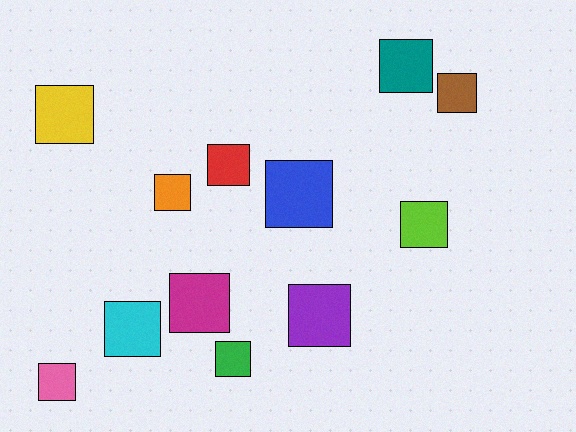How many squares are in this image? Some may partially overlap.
There are 12 squares.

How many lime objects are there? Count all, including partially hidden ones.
There is 1 lime object.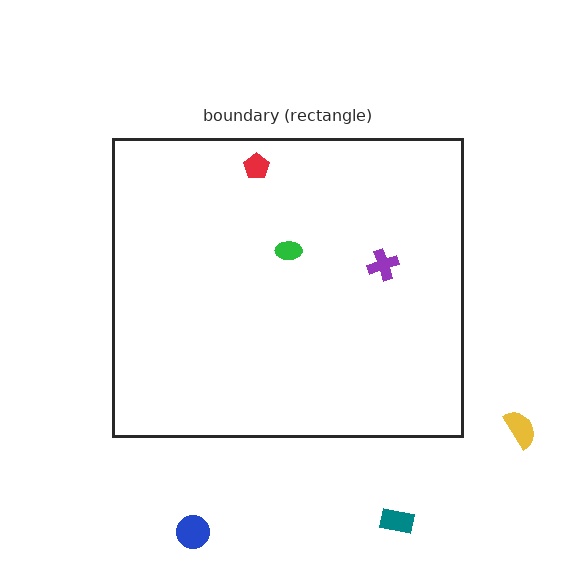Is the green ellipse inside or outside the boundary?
Inside.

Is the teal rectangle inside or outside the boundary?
Outside.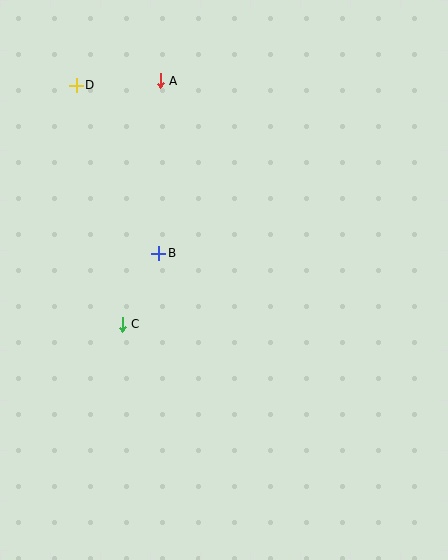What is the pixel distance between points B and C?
The distance between B and C is 80 pixels.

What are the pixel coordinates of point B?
Point B is at (159, 253).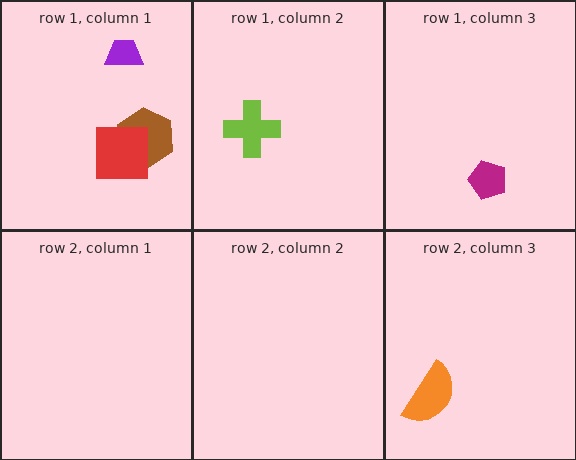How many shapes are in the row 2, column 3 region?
1.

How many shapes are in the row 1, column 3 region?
1.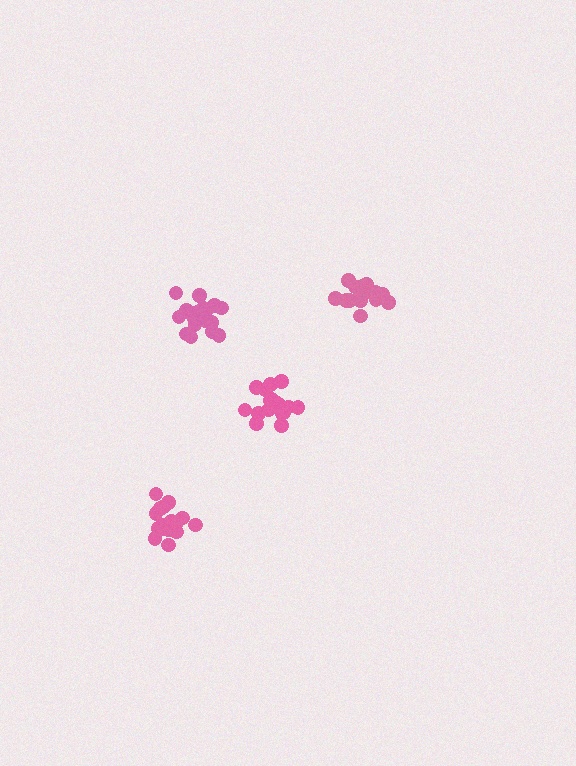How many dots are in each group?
Group 1: 16 dots, Group 2: 20 dots, Group 3: 18 dots, Group 4: 15 dots (69 total).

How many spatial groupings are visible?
There are 4 spatial groupings.